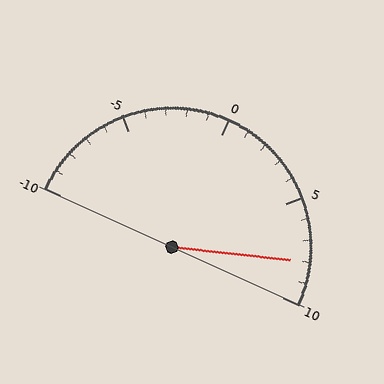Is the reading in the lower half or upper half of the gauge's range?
The reading is in the upper half of the range (-10 to 10).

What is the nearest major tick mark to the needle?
The nearest major tick mark is 10.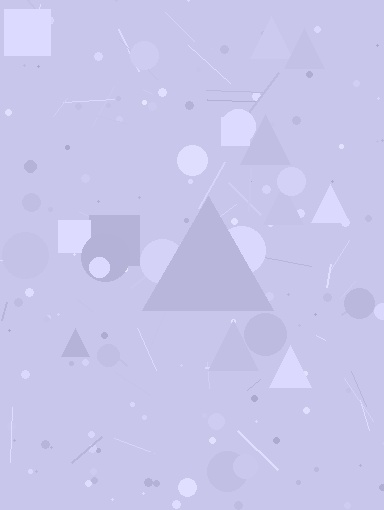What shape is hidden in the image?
A triangle is hidden in the image.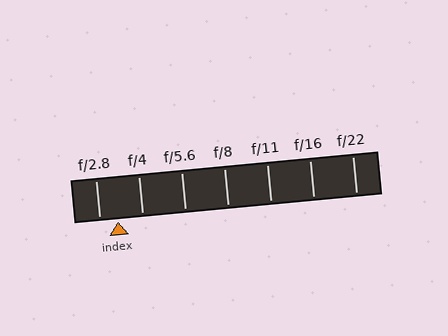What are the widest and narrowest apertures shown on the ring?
The widest aperture shown is f/2.8 and the narrowest is f/22.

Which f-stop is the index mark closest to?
The index mark is closest to f/2.8.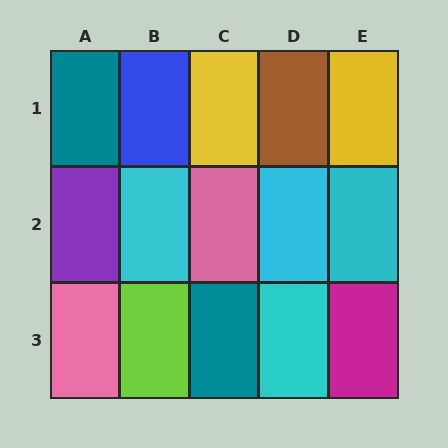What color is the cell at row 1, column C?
Yellow.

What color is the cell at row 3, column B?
Lime.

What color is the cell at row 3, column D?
Cyan.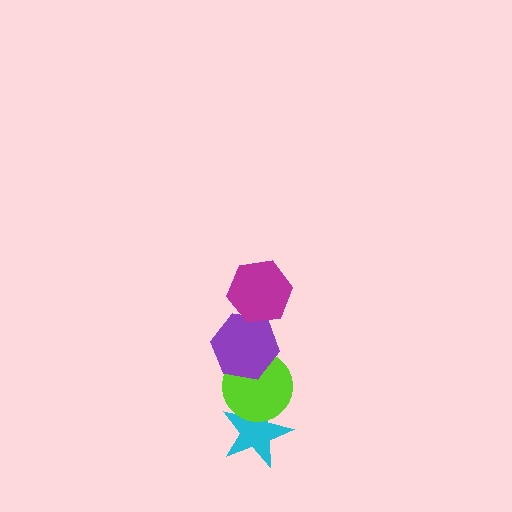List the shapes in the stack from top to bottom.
From top to bottom: the magenta hexagon, the purple hexagon, the lime circle, the cyan star.